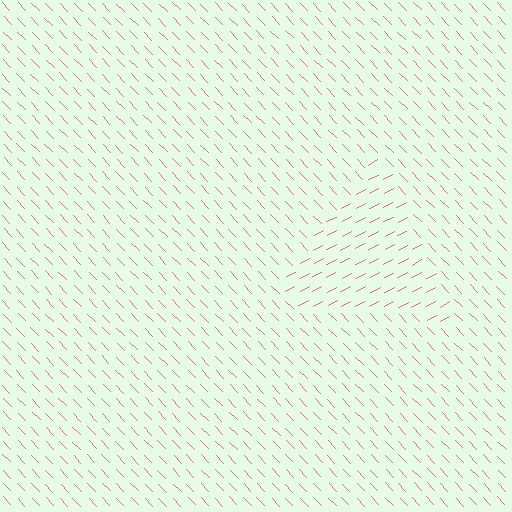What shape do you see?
I see a triangle.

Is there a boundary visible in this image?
Yes, there is a texture boundary formed by a change in line orientation.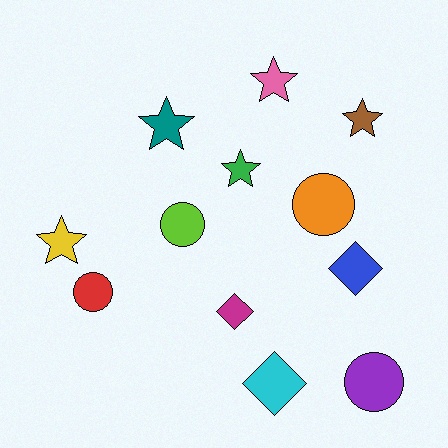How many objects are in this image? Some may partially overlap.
There are 12 objects.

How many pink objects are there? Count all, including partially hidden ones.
There is 1 pink object.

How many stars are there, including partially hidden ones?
There are 5 stars.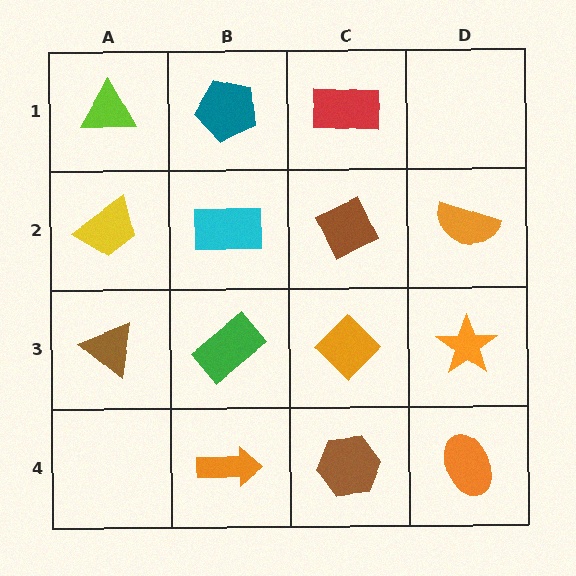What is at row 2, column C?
A brown diamond.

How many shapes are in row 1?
3 shapes.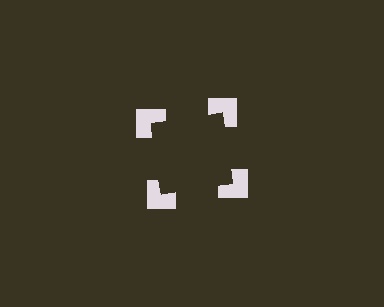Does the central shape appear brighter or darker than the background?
It typically appears slightly darker than the background, even though no actual brightness change is drawn.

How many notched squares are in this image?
There are 4 — one at each vertex of the illusory square.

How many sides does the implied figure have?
4 sides.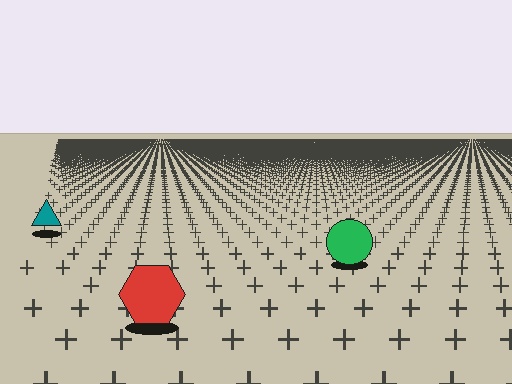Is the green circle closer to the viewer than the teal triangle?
Yes. The green circle is closer — you can tell from the texture gradient: the ground texture is coarser near it.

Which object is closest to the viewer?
The red hexagon is closest. The texture marks near it are larger and more spread out.